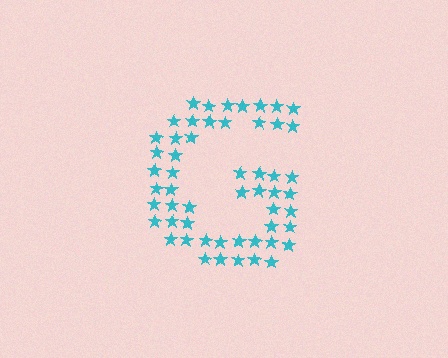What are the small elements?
The small elements are stars.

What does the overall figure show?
The overall figure shows the letter G.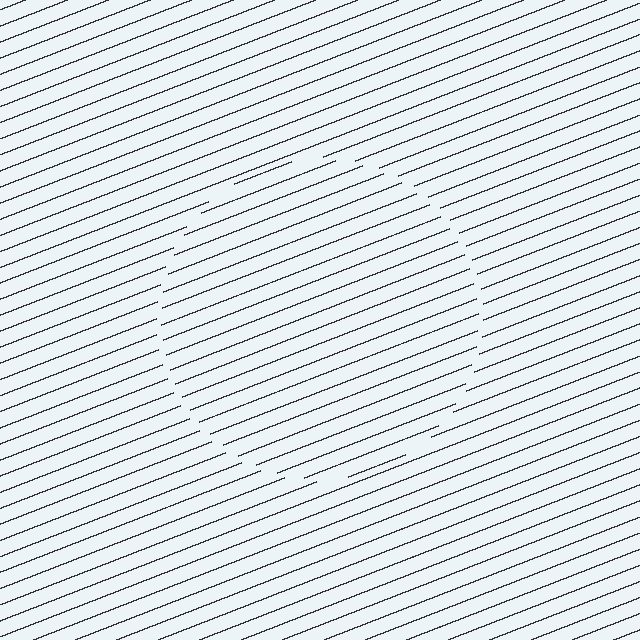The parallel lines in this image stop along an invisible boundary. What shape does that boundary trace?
An illusory circle. The interior of the shape contains the same grating, shifted by half a period — the contour is defined by the phase discontinuity where line-ends from the inner and outer gratings abut.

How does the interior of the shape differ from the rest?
The interior of the shape contains the same grating, shifted by half a period — the contour is defined by the phase discontinuity where line-ends from the inner and outer gratings abut.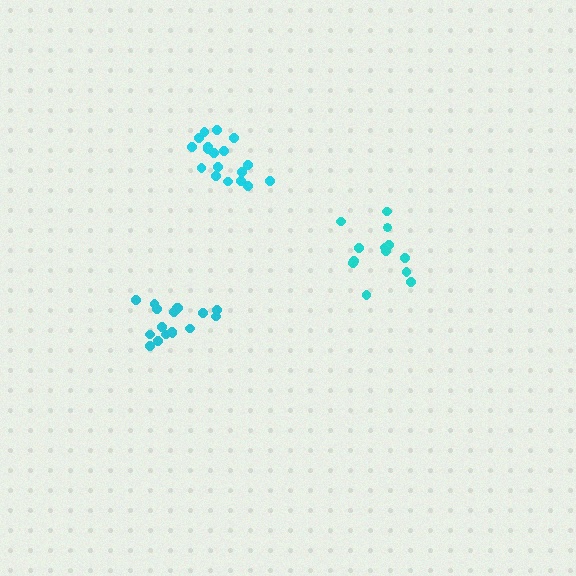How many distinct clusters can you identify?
There are 3 distinct clusters.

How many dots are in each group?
Group 1: 17 dots, Group 2: 18 dots, Group 3: 13 dots (48 total).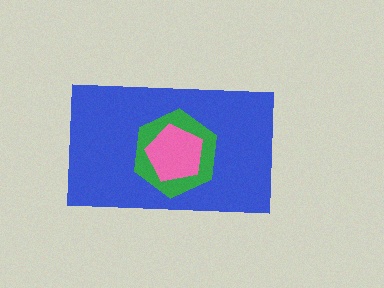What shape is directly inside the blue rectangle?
The green hexagon.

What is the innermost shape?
The pink pentagon.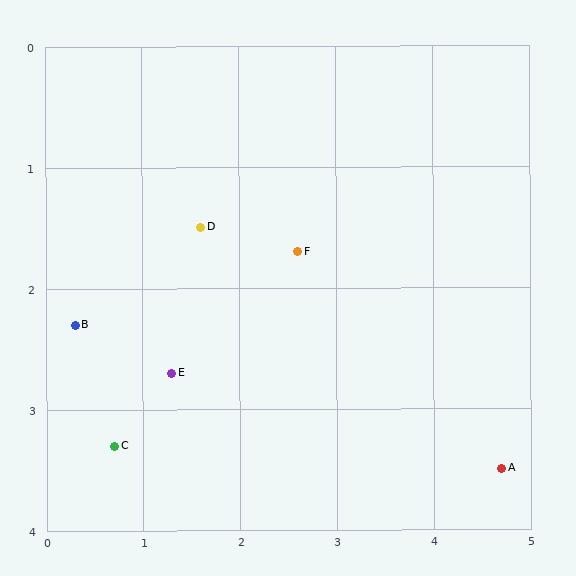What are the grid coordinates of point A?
Point A is at approximately (4.7, 3.5).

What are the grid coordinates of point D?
Point D is at approximately (1.6, 1.5).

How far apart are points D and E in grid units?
Points D and E are about 1.2 grid units apart.